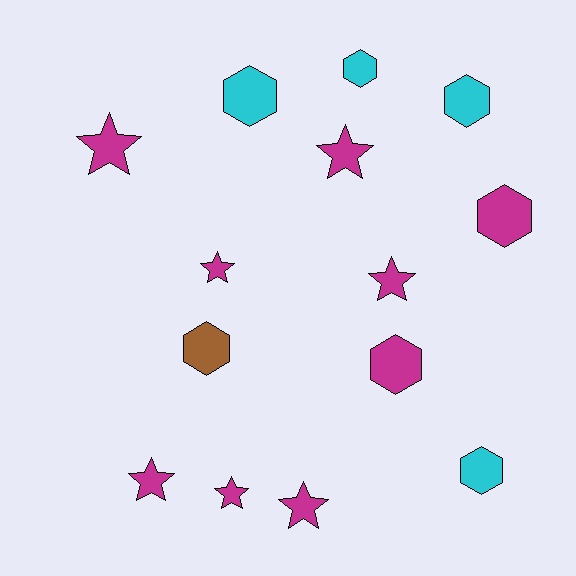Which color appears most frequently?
Magenta, with 9 objects.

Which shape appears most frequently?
Star, with 7 objects.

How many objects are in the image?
There are 14 objects.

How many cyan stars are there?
There are no cyan stars.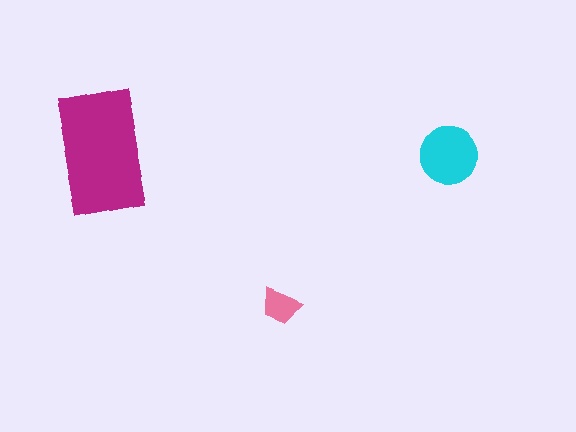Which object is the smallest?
The pink trapezoid.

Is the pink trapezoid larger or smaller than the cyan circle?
Smaller.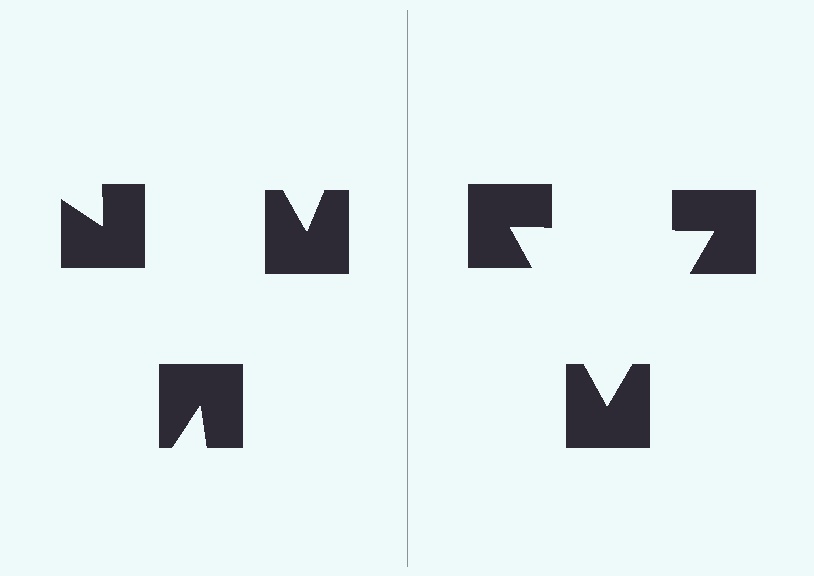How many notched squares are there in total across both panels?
6 — 3 on each side.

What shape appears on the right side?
An illusory triangle.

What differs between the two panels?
The notched squares are positioned identically on both sides; only the wedge orientations differ. On the right they align to a triangle; on the left they are misaligned.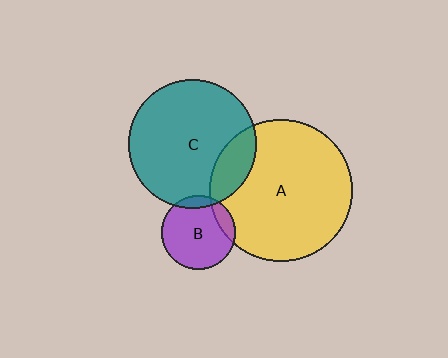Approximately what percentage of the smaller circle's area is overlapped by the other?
Approximately 10%.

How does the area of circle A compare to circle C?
Approximately 1.2 times.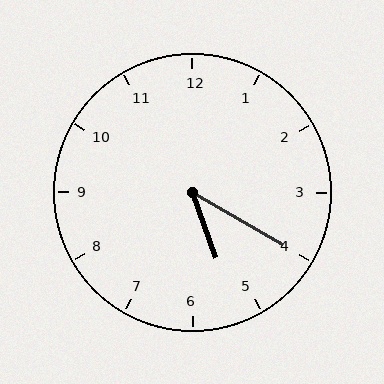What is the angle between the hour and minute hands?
Approximately 40 degrees.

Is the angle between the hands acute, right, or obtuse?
It is acute.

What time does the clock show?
5:20.